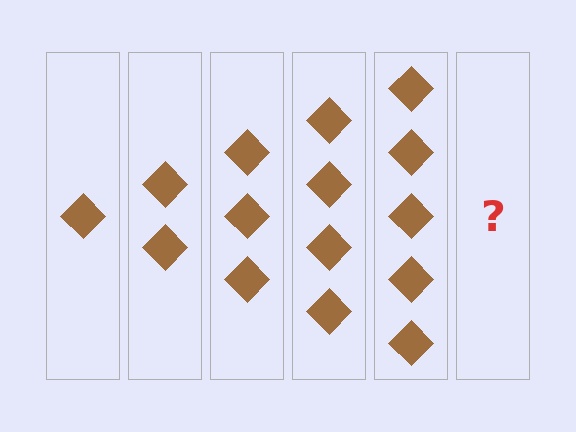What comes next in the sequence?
The next element should be 6 diamonds.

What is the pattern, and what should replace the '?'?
The pattern is that each step adds one more diamond. The '?' should be 6 diamonds.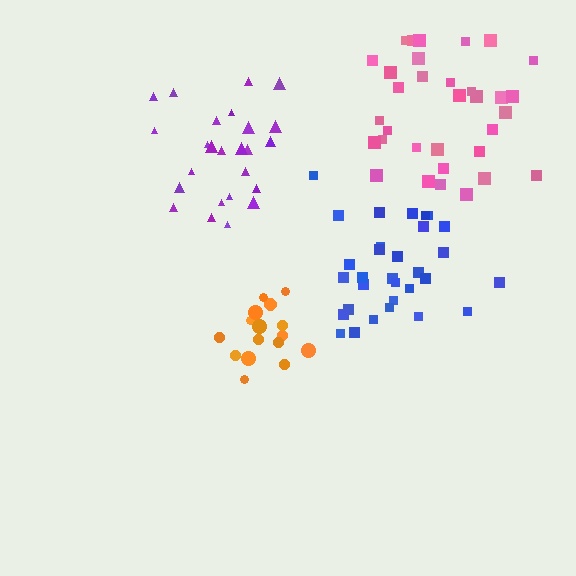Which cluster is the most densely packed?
Orange.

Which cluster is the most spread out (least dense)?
Pink.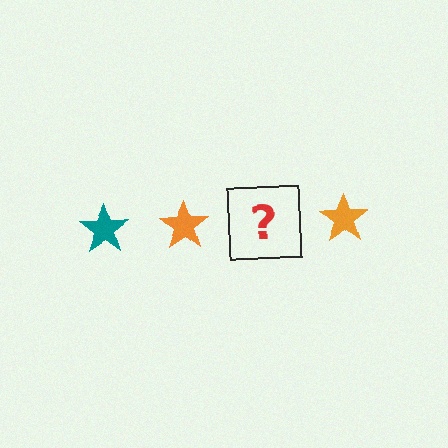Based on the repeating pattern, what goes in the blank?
The blank should be a teal star.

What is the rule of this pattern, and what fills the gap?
The rule is that the pattern cycles through teal, orange stars. The gap should be filled with a teal star.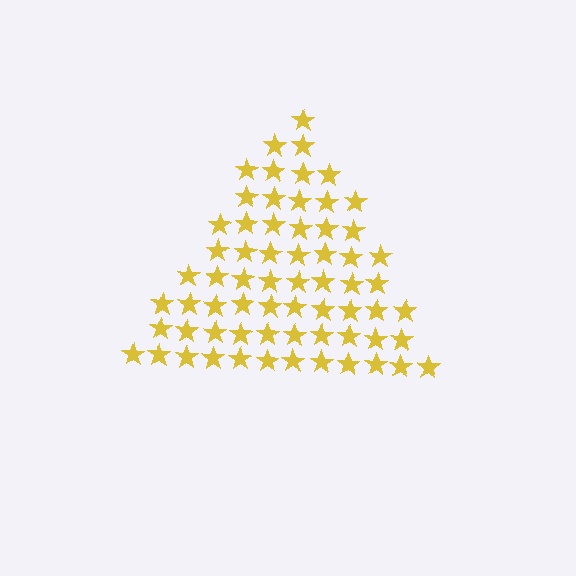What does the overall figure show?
The overall figure shows a triangle.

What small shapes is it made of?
It is made of small stars.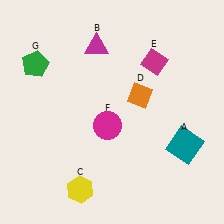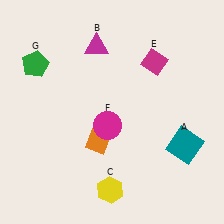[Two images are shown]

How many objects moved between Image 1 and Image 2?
2 objects moved between the two images.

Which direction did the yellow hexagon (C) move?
The yellow hexagon (C) moved right.